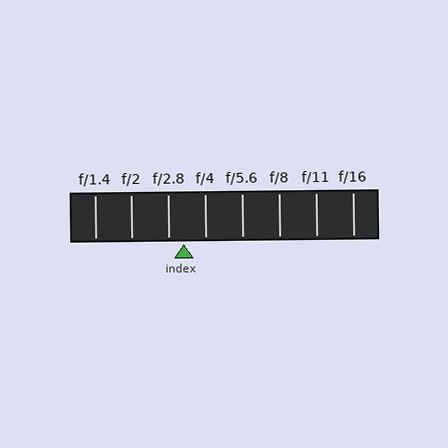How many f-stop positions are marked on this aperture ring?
There are 8 f-stop positions marked.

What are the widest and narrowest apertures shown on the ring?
The widest aperture shown is f/1.4 and the narrowest is f/16.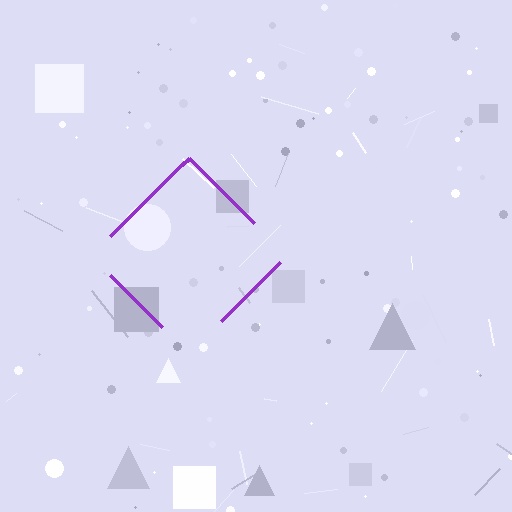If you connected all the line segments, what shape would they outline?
They would outline a diamond.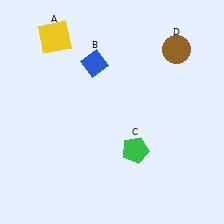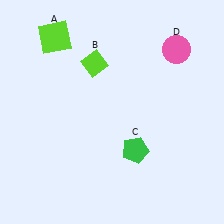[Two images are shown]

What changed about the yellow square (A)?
In Image 1, A is yellow. In Image 2, it changed to lime.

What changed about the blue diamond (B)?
In Image 1, B is blue. In Image 2, it changed to lime.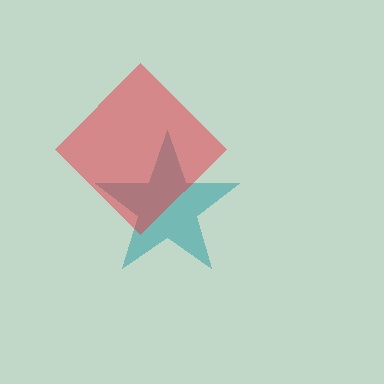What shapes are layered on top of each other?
The layered shapes are: a teal star, a red diamond.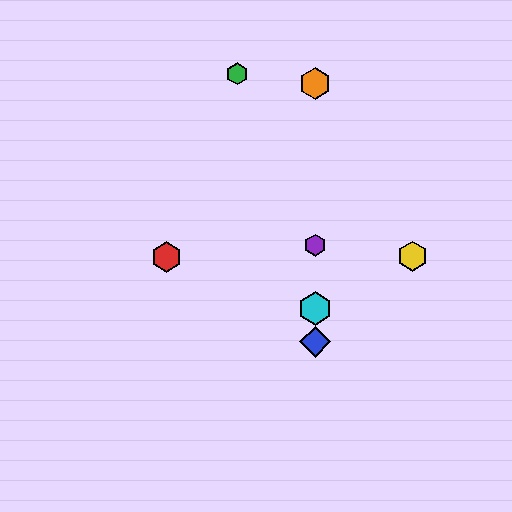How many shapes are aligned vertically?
4 shapes (the blue diamond, the purple hexagon, the orange hexagon, the cyan hexagon) are aligned vertically.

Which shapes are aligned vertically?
The blue diamond, the purple hexagon, the orange hexagon, the cyan hexagon are aligned vertically.